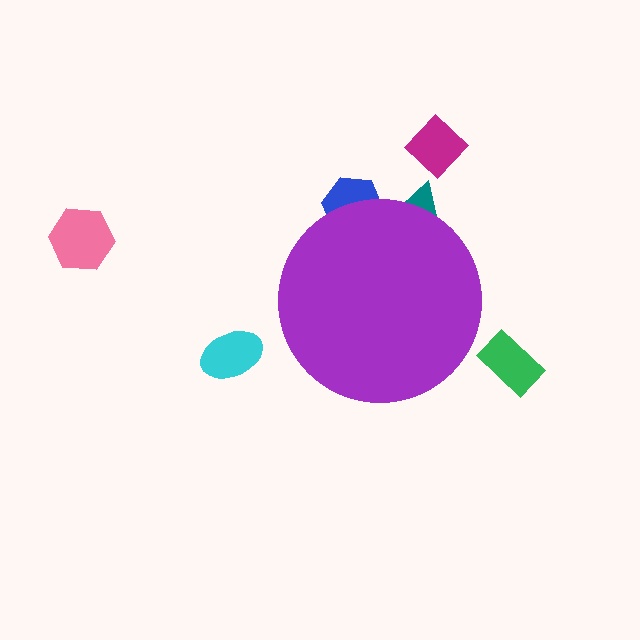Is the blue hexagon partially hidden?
Yes, the blue hexagon is partially hidden behind the purple circle.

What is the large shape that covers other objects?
A purple circle.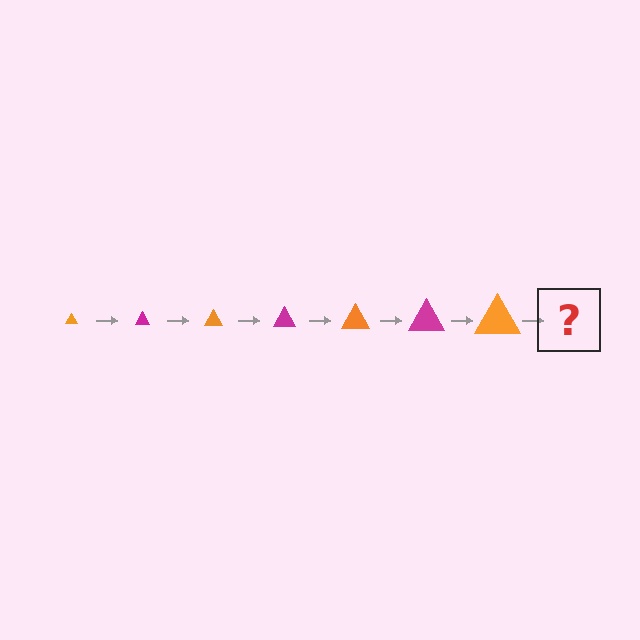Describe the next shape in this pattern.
It should be a magenta triangle, larger than the previous one.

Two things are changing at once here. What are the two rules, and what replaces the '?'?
The two rules are that the triangle grows larger each step and the color cycles through orange and magenta. The '?' should be a magenta triangle, larger than the previous one.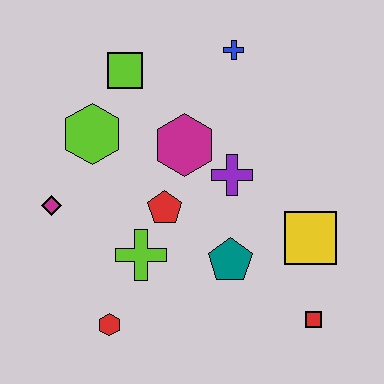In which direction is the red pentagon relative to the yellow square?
The red pentagon is to the left of the yellow square.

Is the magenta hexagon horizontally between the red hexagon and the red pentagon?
No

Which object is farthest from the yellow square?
The magenta diamond is farthest from the yellow square.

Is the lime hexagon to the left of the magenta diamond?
No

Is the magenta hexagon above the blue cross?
No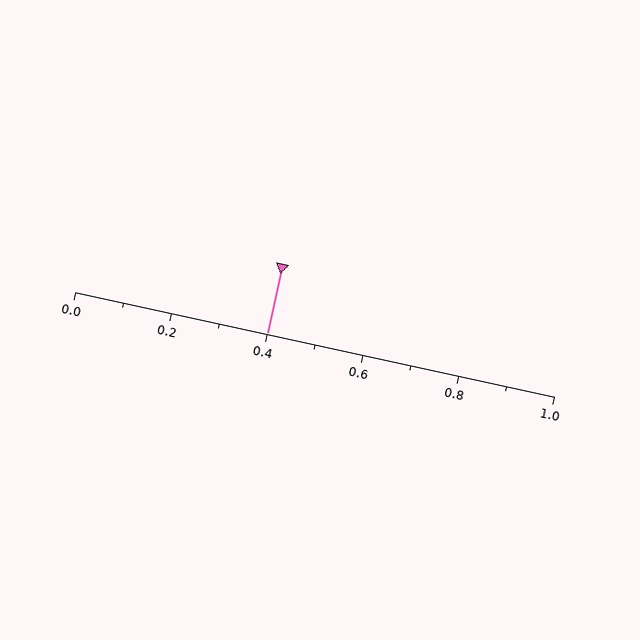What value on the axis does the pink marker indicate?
The marker indicates approximately 0.4.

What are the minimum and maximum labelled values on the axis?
The axis runs from 0.0 to 1.0.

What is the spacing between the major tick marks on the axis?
The major ticks are spaced 0.2 apart.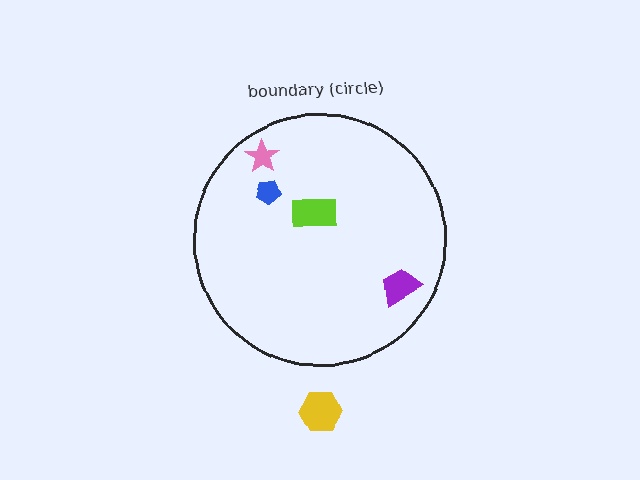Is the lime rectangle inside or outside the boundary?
Inside.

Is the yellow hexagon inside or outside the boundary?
Outside.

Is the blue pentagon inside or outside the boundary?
Inside.